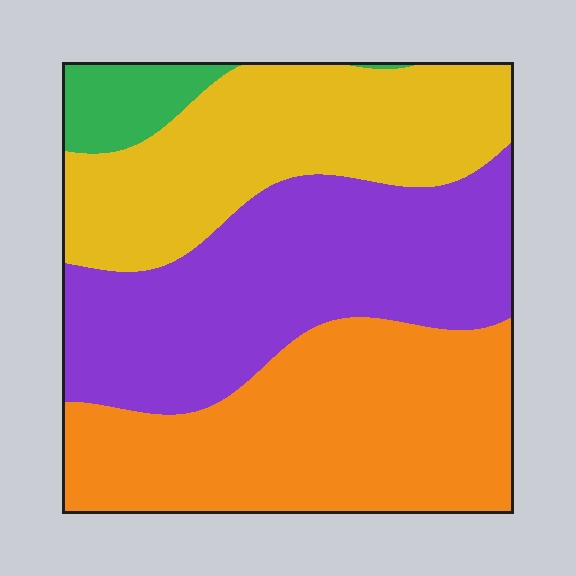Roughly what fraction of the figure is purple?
Purple takes up about one third (1/3) of the figure.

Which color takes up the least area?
Green, at roughly 5%.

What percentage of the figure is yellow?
Yellow covers roughly 25% of the figure.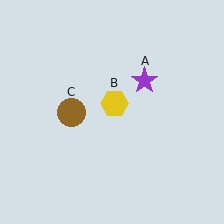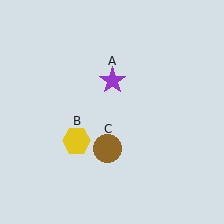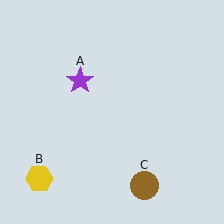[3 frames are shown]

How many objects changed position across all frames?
3 objects changed position: purple star (object A), yellow hexagon (object B), brown circle (object C).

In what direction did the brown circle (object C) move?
The brown circle (object C) moved down and to the right.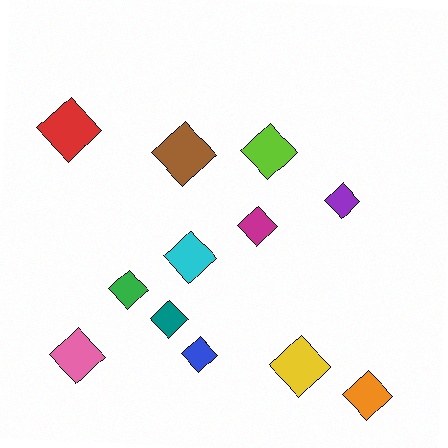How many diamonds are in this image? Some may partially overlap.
There are 12 diamonds.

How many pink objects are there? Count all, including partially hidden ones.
There is 1 pink object.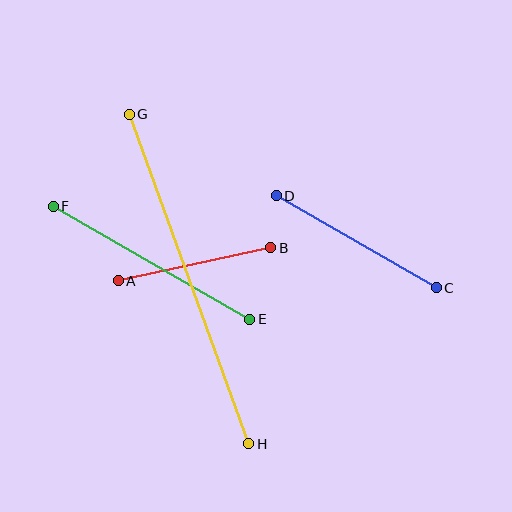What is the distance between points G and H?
The distance is approximately 351 pixels.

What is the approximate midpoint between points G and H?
The midpoint is at approximately (189, 279) pixels.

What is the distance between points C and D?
The distance is approximately 184 pixels.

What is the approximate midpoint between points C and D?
The midpoint is at approximately (356, 242) pixels.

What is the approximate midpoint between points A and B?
The midpoint is at approximately (194, 264) pixels.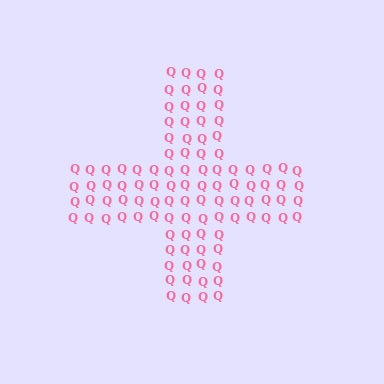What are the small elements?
The small elements are letter Q's.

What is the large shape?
The large shape is a cross.